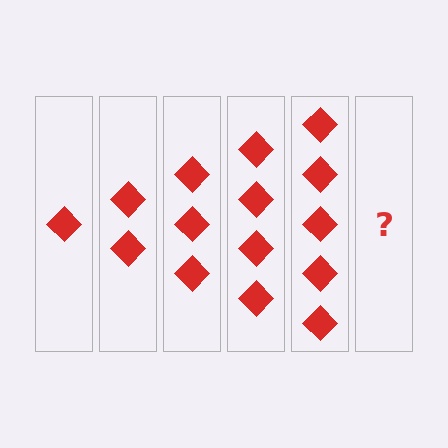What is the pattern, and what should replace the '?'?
The pattern is that each step adds one more diamond. The '?' should be 6 diamonds.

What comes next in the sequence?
The next element should be 6 diamonds.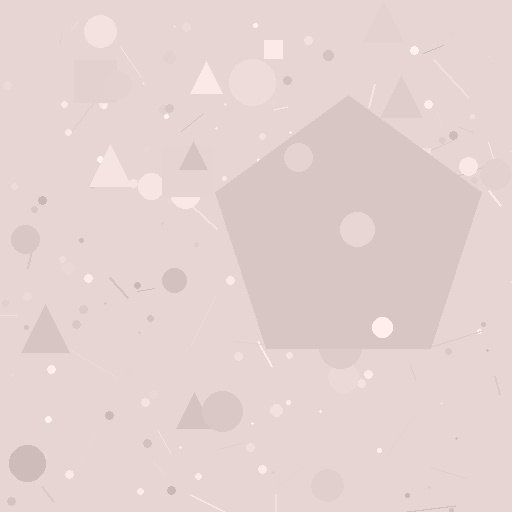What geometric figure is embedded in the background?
A pentagon is embedded in the background.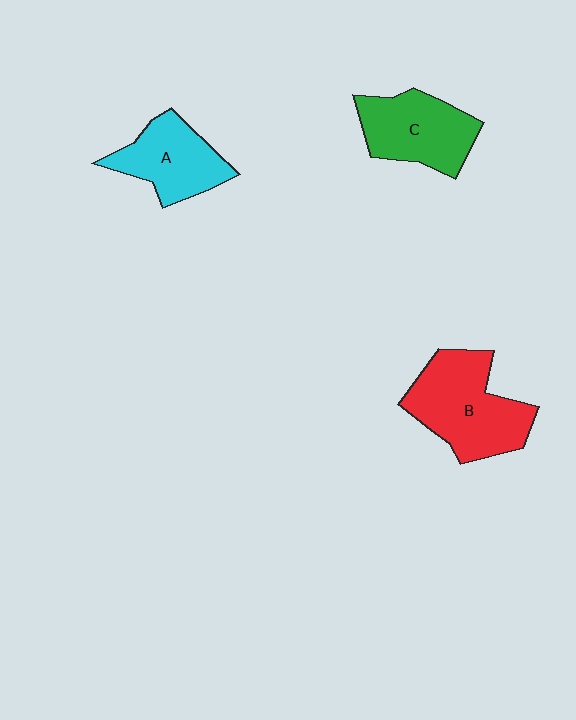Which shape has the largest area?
Shape B (red).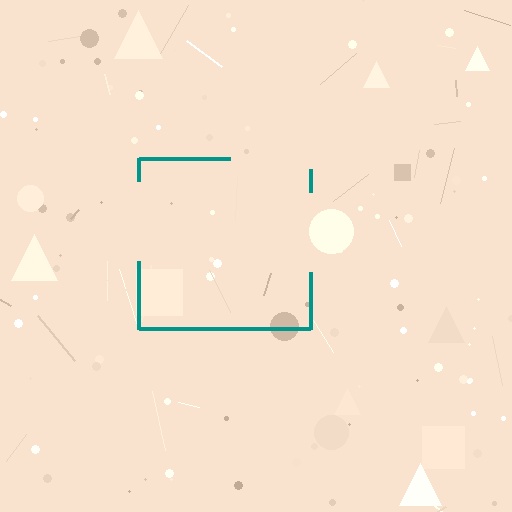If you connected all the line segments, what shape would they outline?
They would outline a square.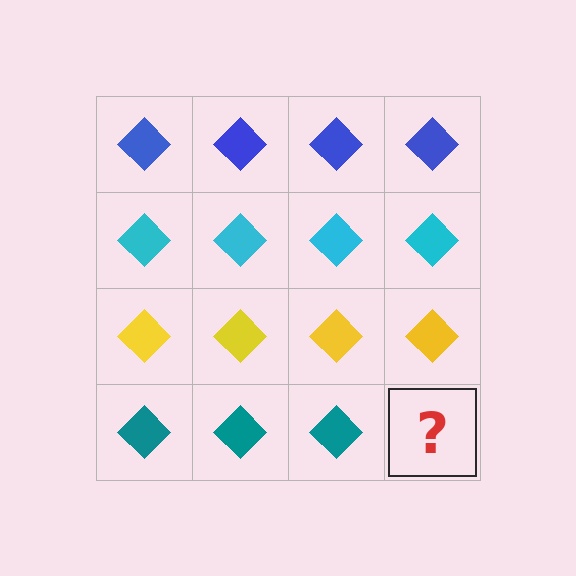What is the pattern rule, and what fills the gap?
The rule is that each row has a consistent color. The gap should be filled with a teal diamond.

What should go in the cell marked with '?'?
The missing cell should contain a teal diamond.